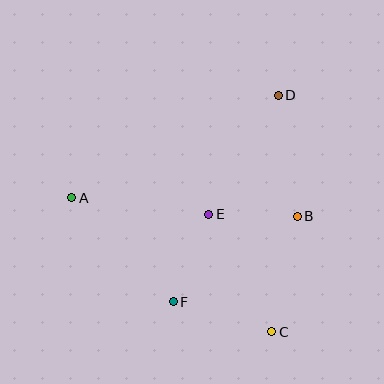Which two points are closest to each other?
Points B and E are closest to each other.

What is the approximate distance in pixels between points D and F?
The distance between D and F is approximately 232 pixels.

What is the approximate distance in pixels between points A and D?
The distance between A and D is approximately 231 pixels.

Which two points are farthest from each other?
Points A and C are farthest from each other.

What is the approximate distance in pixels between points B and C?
The distance between B and C is approximately 118 pixels.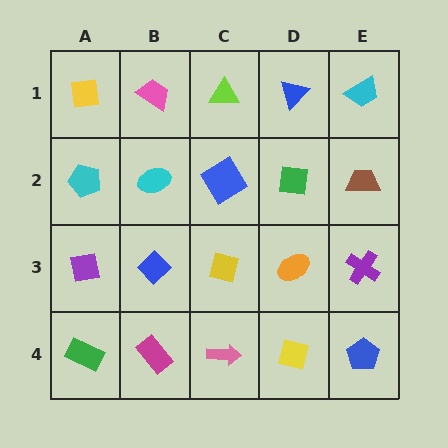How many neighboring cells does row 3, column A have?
3.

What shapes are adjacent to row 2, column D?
A blue triangle (row 1, column D), an orange ellipse (row 3, column D), a blue diamond (row 2, column C), a brown trapezoid (row 2, column E).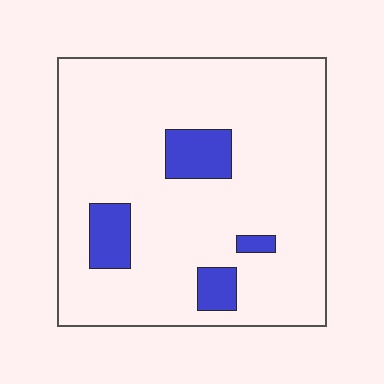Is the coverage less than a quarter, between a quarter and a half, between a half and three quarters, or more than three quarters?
Less than a quarter.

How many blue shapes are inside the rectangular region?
4.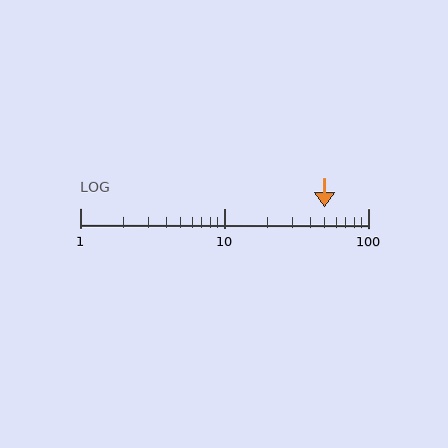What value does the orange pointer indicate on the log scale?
The pointer indicates approximately 50.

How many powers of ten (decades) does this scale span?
The scale spans 2 decades, from 1 to 100.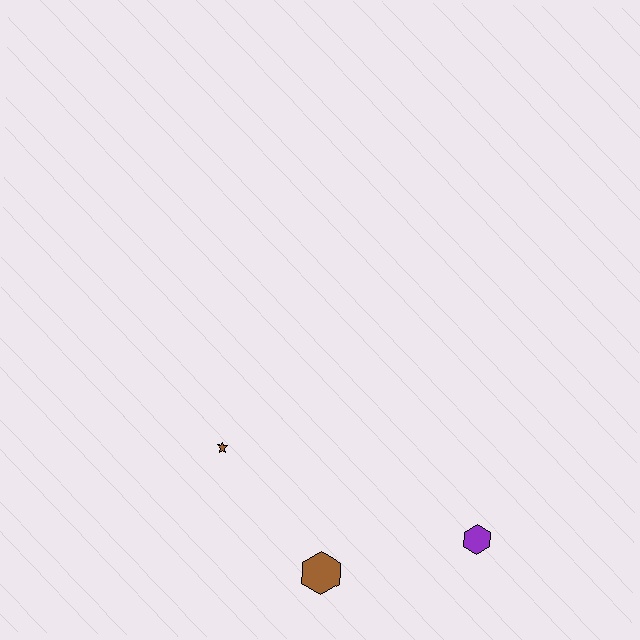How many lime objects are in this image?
There are no lime objects.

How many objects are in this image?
There are 3 objects.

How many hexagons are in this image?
There are 2 hexagons.